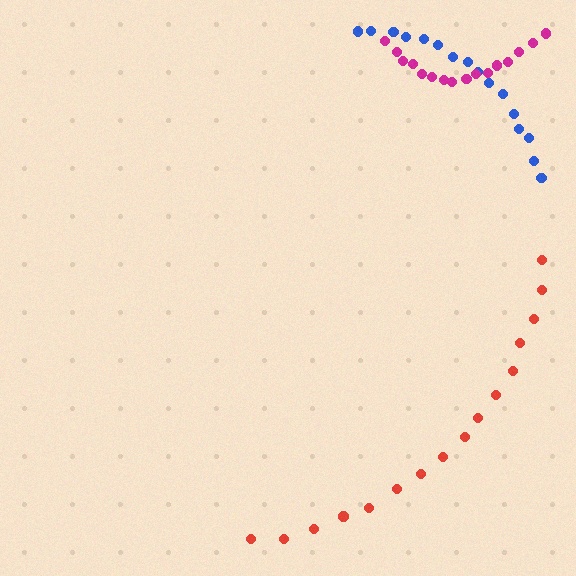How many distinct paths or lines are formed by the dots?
There are 3 distinct paths.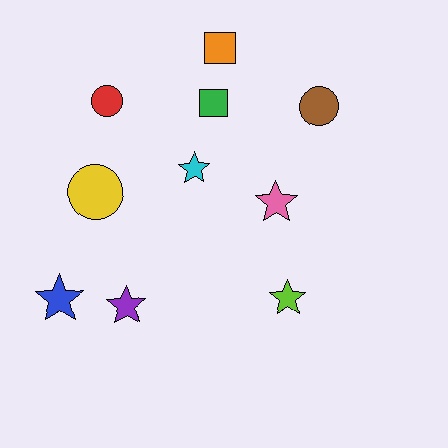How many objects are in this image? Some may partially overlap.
There are 10 objects.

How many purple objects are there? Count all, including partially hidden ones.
There is 1 purple object.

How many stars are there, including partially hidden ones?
There are 5 stars.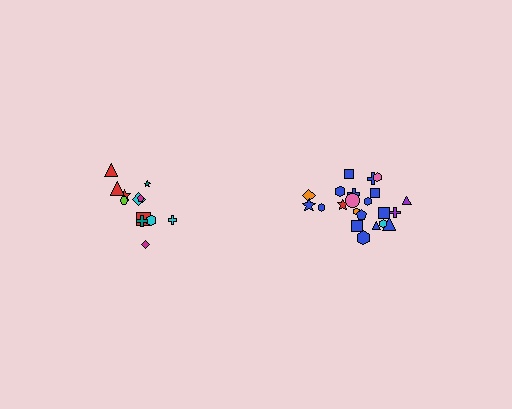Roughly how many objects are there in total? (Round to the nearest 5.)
Roughly 35 objects in total.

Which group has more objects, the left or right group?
The right group.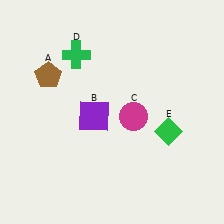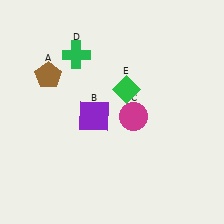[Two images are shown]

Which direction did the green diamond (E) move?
The green diamond (E) moved left.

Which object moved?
The green diamond (E) moved left.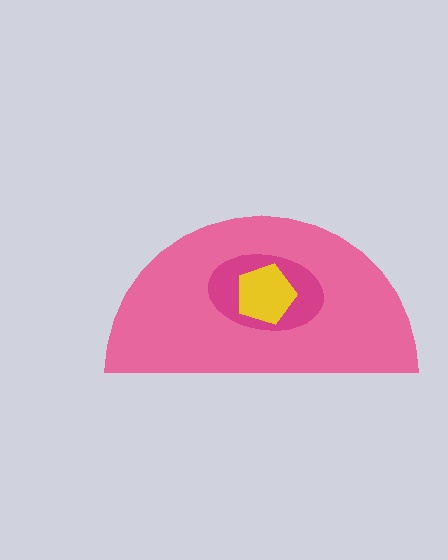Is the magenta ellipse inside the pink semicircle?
Yes.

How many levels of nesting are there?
3.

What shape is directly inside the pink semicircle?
The magenta ellipse.